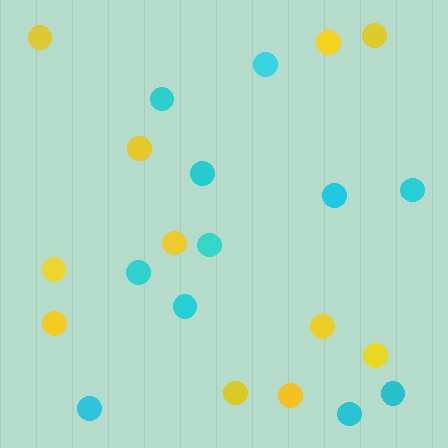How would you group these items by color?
There are 2 groups: one group of cyan circles (11) and one group of yellow circles (11).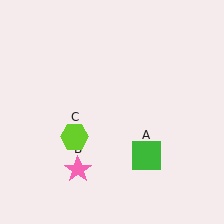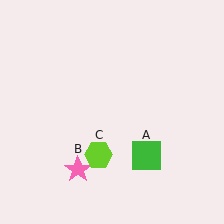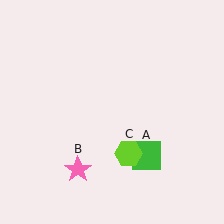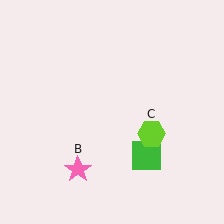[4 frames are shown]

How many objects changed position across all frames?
1 object changed position: lime hexagon (object C).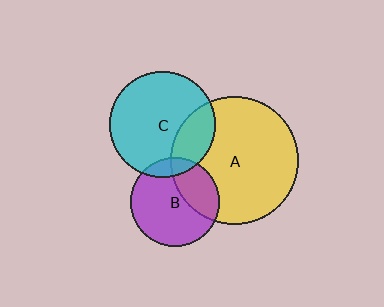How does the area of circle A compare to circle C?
Approximately 1.5 times.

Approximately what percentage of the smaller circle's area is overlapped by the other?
Approximately 25%.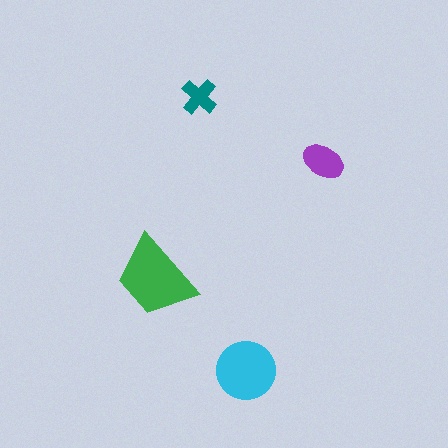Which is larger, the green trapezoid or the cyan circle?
The green trapezoid.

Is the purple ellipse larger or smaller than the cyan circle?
Smaller.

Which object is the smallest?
The teal cross.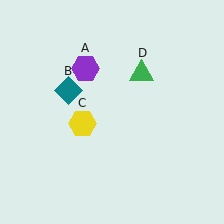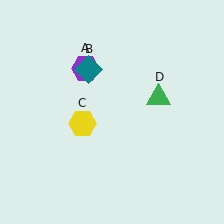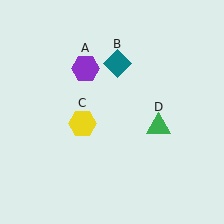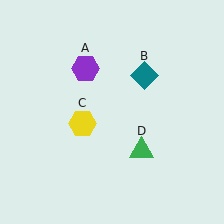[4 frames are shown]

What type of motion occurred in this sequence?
The teal diamond (object B), green triangle (object D) rotated clockwise around the center of the scene.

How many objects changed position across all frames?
2 objects changed position: teal diamond (object B), green triangle (object D).